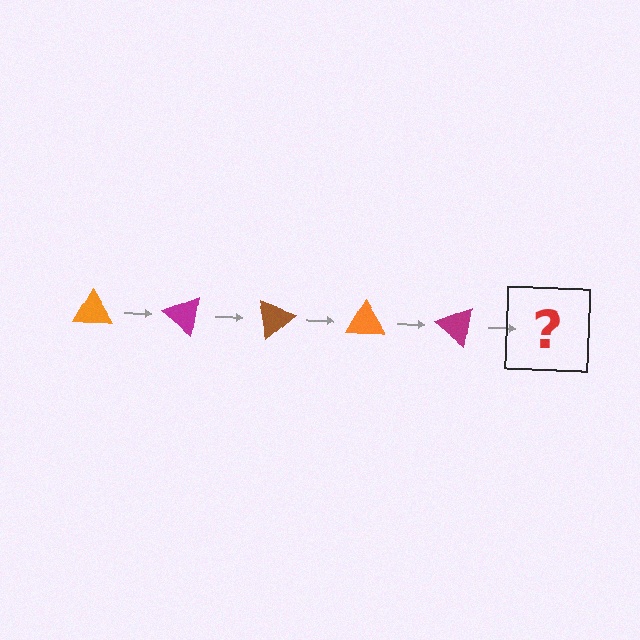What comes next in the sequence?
The next element should be a brown triangle, rotated 200 degrees from the start.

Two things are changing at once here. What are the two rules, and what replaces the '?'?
The two rules are that it rotates 40 degrees each step and the color cycles through orange, magenta, and brown. The '?' should be a brown triangle, rotated 200 degrees from the start.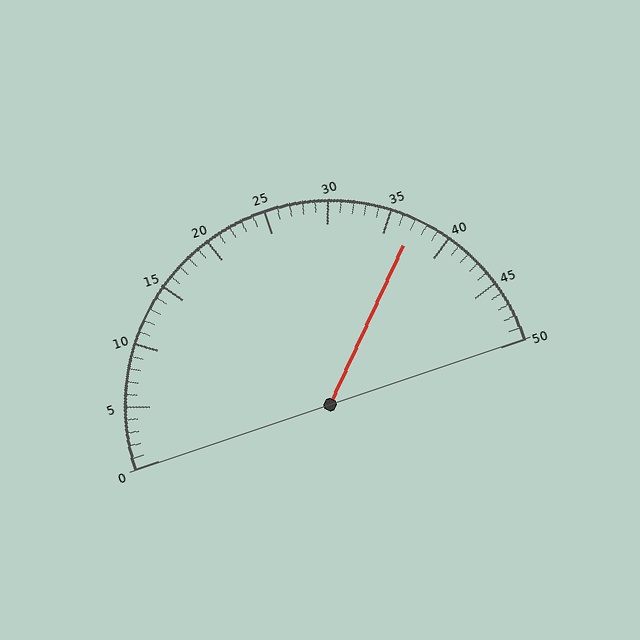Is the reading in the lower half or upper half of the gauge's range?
The reading is in the upper half of the range (0 to 50).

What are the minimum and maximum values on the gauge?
The gauge ranges from 0 to 50.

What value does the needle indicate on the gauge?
The needle indicates approximately 37.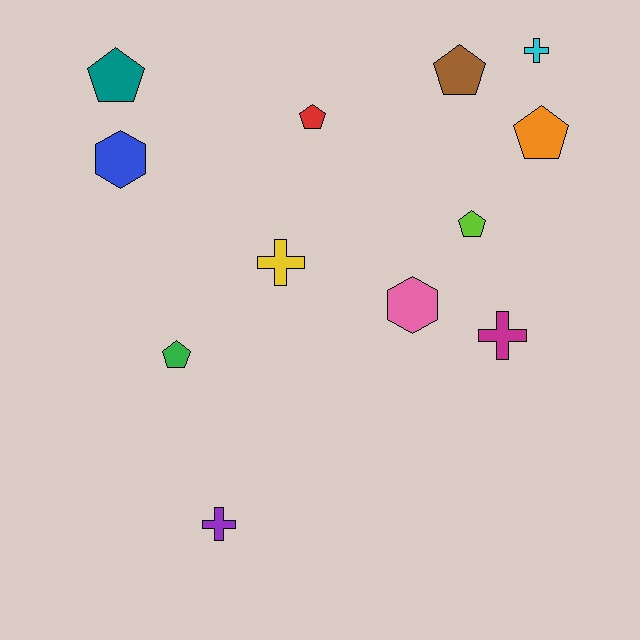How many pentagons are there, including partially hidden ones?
There are 6 pentagons.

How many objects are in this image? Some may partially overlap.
There are 12 objects.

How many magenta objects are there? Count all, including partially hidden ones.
There is 1 magenta object.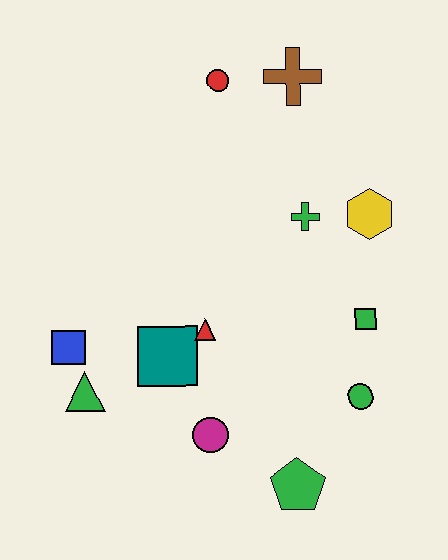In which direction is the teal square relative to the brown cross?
The teal square is below the brown cross.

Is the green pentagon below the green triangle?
Yes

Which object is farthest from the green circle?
The red circle is farthest from the green circle.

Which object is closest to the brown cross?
The red circle is closest to the brown cross.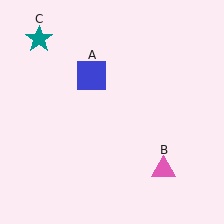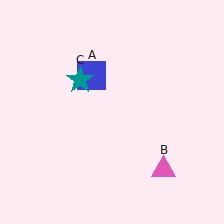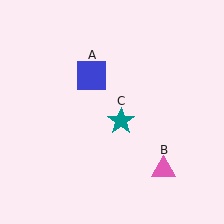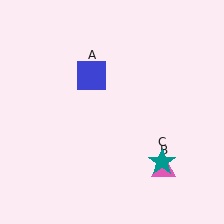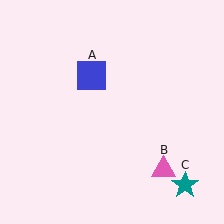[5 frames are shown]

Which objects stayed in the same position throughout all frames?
Blue square (object A) and pink triangle (object B) remained stationary.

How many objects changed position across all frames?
1 object changed position: teal star (object C).